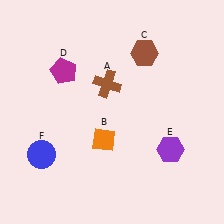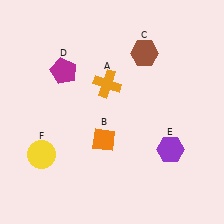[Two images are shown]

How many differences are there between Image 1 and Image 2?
There are 2 differences between the two images.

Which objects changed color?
A changed from brown to orange. F changed from blue to yellow.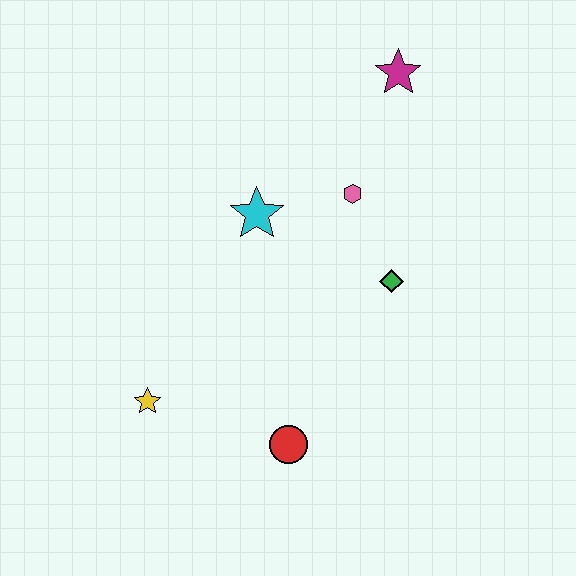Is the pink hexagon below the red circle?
No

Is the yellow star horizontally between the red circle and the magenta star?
No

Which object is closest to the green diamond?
The pink hexagon is closest to the green diamond.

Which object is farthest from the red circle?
The magenta star is farthest from the red circle.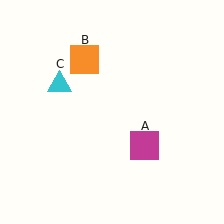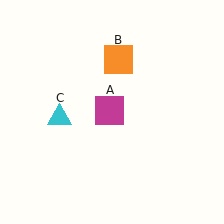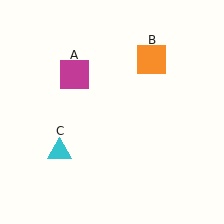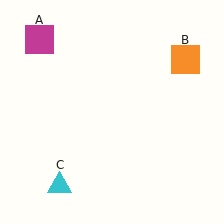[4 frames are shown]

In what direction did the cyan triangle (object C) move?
The cyan triangle (object C) moved down.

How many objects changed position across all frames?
3 objects changed position: magenta square (object A), orange square (object B), cyan triangle (object C).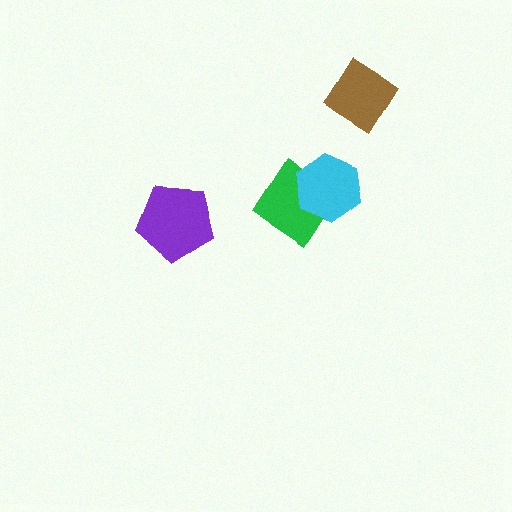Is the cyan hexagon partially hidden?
No, no other shape covers it.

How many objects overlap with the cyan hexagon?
1 object overlaps with the cyan hexagon.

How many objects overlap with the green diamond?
1 object overlaps with the green diamond.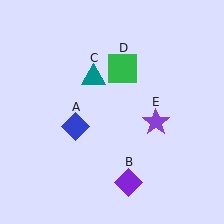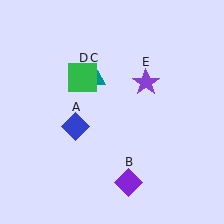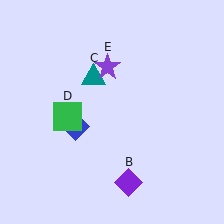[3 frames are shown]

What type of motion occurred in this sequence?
The green square (object D), purple star (object E) rotated counterclockwise around the center of the scene.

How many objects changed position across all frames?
2 objects changed position: green square (object D), purple star (object E).